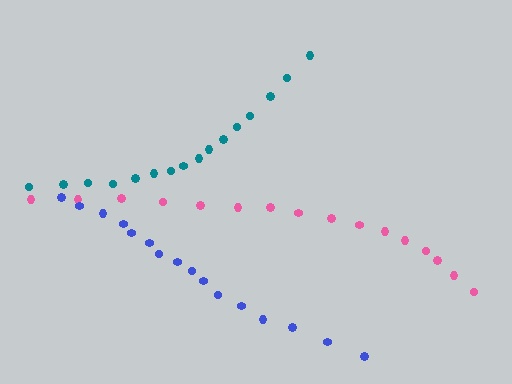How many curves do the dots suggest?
There are 3 distinct paths.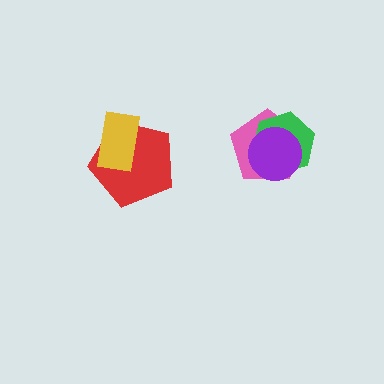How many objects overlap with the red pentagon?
1 object overlaps with the red pentagon.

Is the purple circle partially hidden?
No, no other shape covers it.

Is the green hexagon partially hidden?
Yes, it is partially covered by another shape.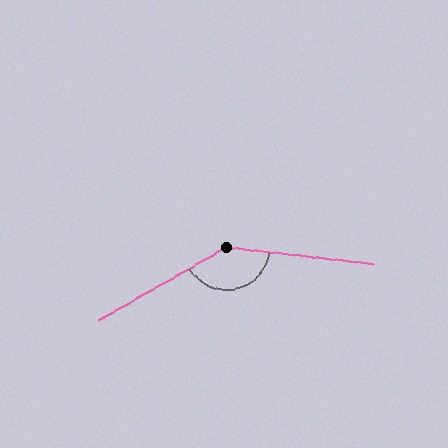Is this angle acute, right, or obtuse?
It is obtuse.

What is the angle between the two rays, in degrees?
Approximately 144 degrees.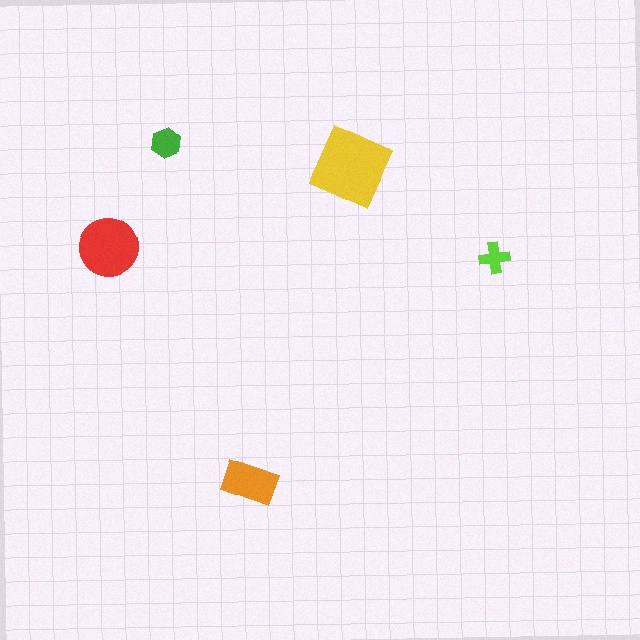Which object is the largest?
The yellow diamond.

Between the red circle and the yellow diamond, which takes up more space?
The yellow diamond.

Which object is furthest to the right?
The lime cross is rightmost.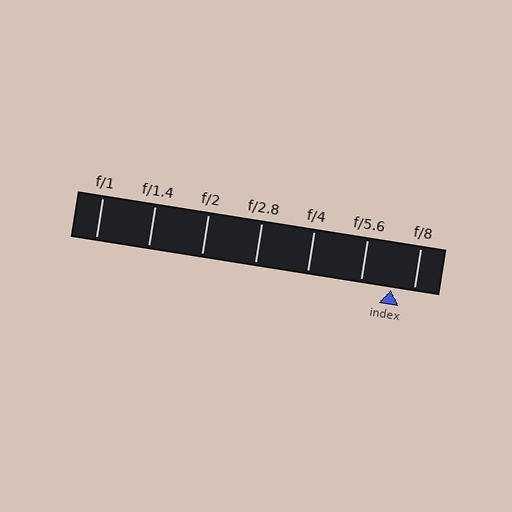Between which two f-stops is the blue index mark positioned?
The index mark is between f/5.6 and f/8.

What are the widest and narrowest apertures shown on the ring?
The widest aperture shown is f/1 and the narrowest is f/8.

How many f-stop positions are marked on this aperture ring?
There are 7 f-stop positions marked.